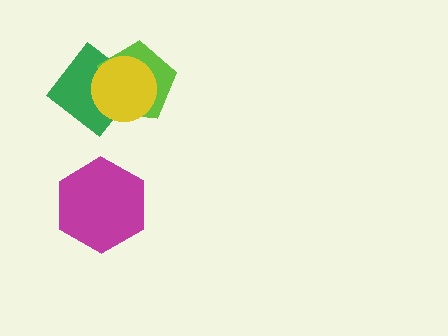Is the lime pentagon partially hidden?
Yes, it is partially covered by another shape.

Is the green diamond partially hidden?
Yes, it is partially covered by another shape.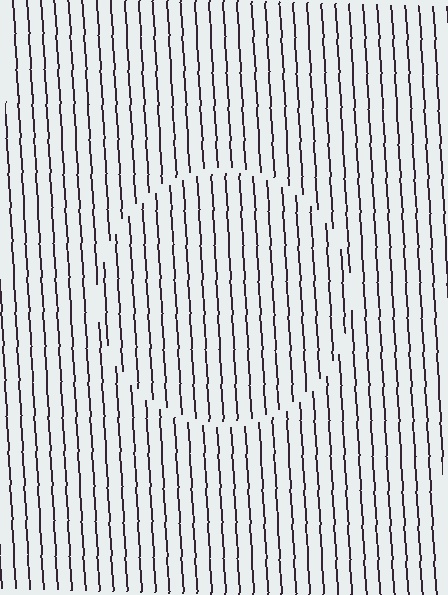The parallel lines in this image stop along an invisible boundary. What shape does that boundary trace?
An illusory circle. The interior of the shape contains the same grating, shifted by half a period — the contour is defined by the phase discontinuity where line-ends from the inner and outer gratings abut.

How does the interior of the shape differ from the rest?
The interior of the shape contains the same grating, shifted by half a period — the contour is defined by the phase discontinuity where line-ends from the inner and outer gratings abut.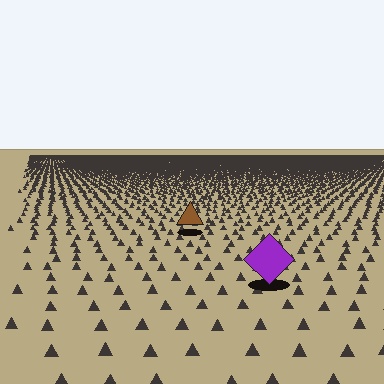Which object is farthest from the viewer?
The brown triangle is farthest from the viewer. It appears smaller and the ground texture around it is denser.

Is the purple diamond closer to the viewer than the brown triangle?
Yes. The purple diamond is closer — you can tell from the texture gradient: the ground texture is coarser near it.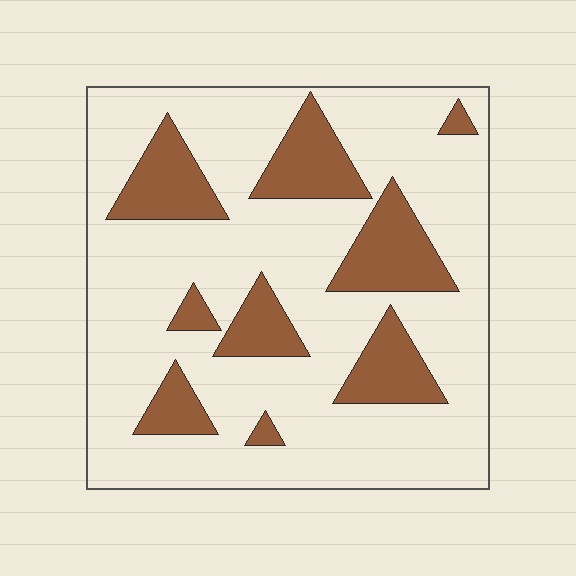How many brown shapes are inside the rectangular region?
9.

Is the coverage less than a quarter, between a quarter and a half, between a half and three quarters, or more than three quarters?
Less than a quarter.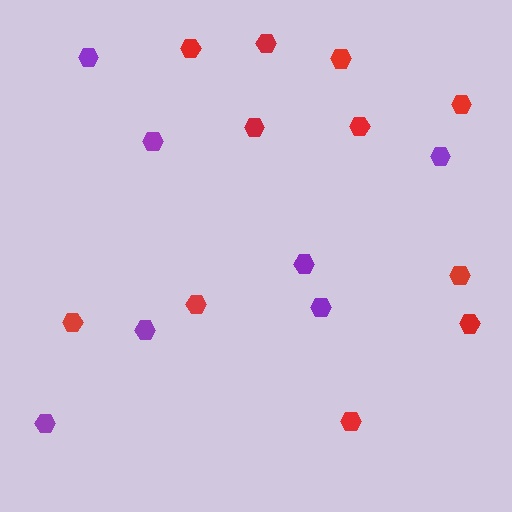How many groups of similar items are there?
There are 2 groups: one group of red hexagons (11) and one group of purple hexagons (7).